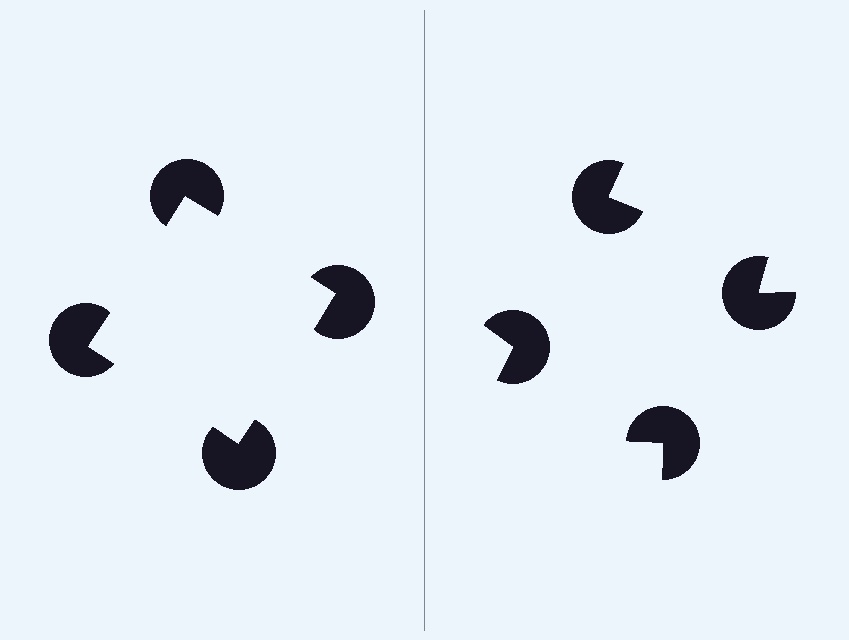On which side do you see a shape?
An illusory square appears on the left side. On the right side the wedge cuts are rotated, so no coherent shape forms.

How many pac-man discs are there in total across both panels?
8 — 4 on each side.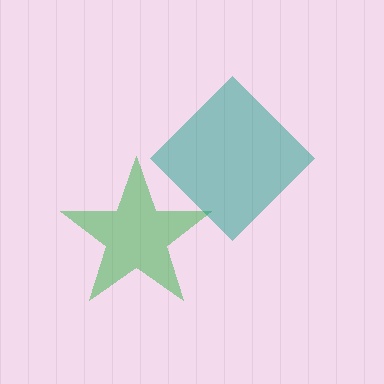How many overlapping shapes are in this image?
There are 2 overlapping shapes in the image.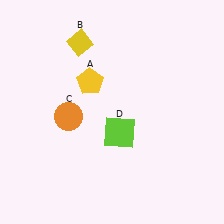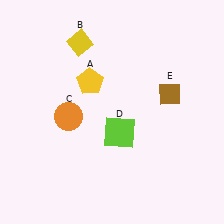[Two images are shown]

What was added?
A brown diamond (E) was added in Image 2.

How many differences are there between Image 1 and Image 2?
There is 1 difference between the two images.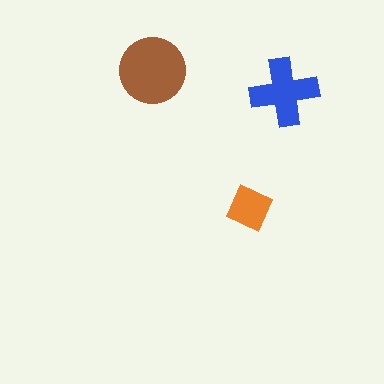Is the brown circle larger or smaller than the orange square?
Larger.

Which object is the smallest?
The orange square.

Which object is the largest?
The brown circle.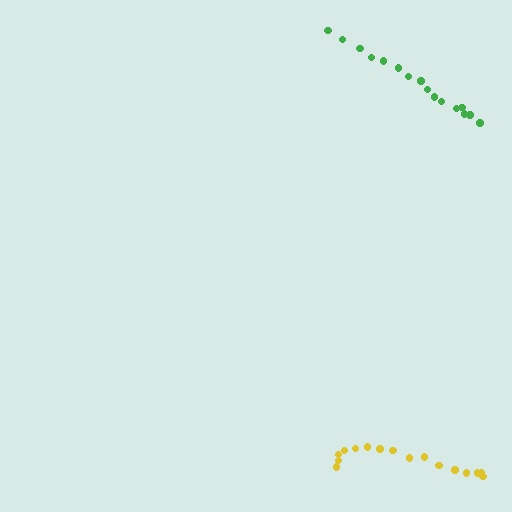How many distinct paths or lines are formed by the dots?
There are 2 distinct paths.